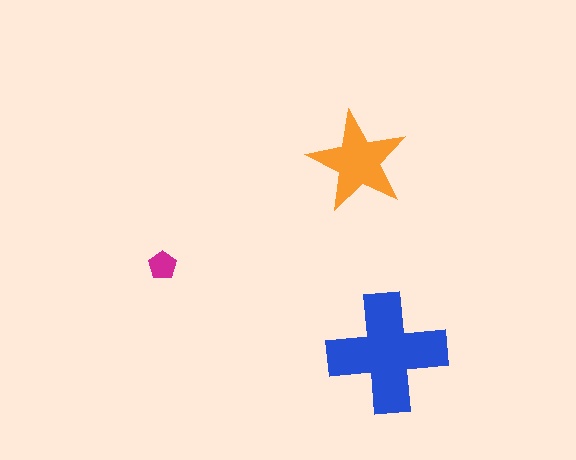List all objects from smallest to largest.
The magenta pentagon, the orange star, the blue cross.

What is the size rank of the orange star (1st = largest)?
2nd.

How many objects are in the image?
There are 3 objects in the image.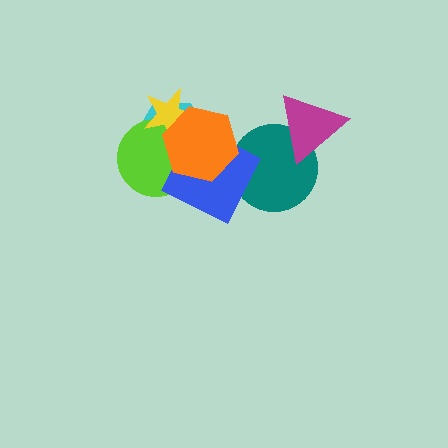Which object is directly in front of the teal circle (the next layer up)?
The blue square is directly in front of the teal circle.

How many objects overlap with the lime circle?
4 objects overlap with the lime circle.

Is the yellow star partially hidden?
Yes, it is partially covered by another shape.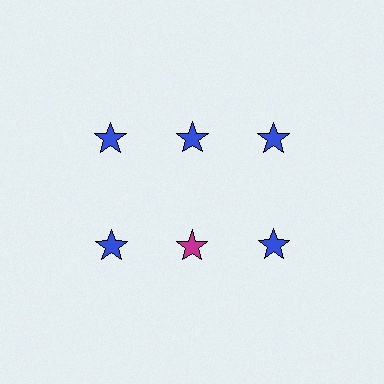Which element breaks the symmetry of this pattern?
The magenta star in the second row, second from left column breaks the symmetry. All other shapes are blue stars.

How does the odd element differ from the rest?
It has a different color: magenta instead of blue.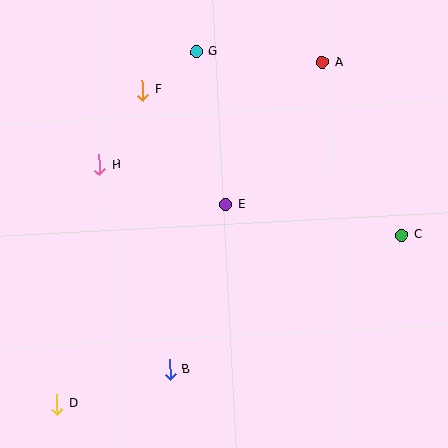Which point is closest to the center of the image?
Point E at (226, 205) is closest to the center.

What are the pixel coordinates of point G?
Point G is at (196, 52).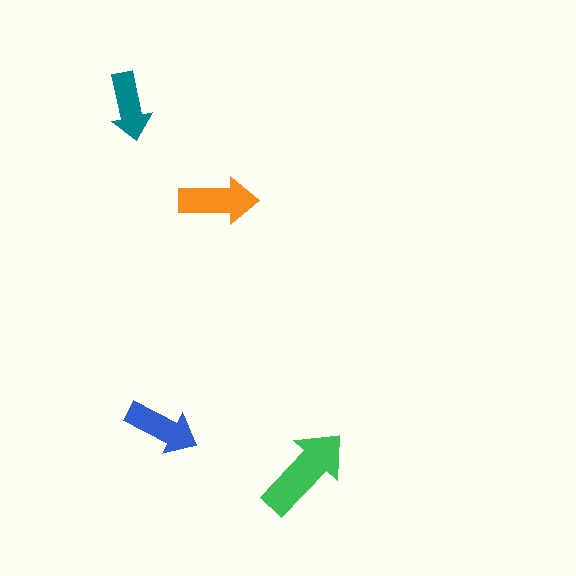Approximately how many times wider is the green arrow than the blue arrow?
About 1.5 times wider.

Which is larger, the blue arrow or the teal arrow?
The blue one.